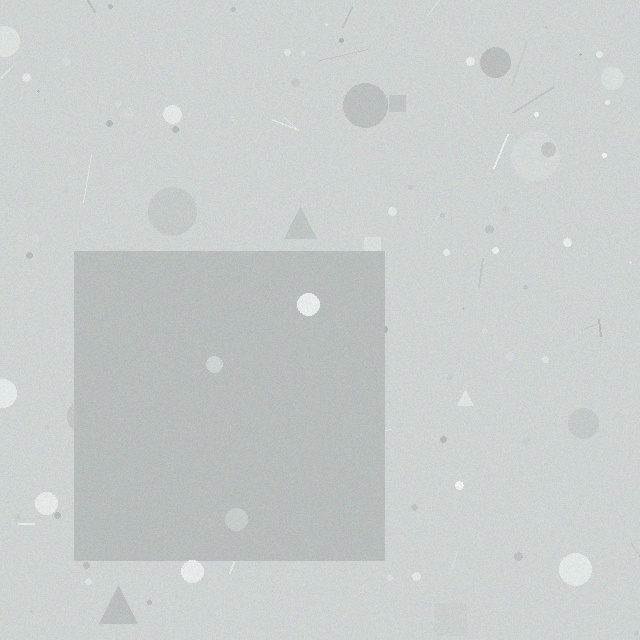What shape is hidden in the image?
A square is hidden in the image.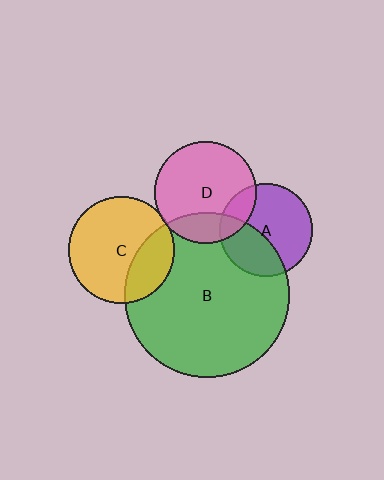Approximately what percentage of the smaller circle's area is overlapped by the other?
Approximately 35%.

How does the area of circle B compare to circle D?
Approximately 2.6 times.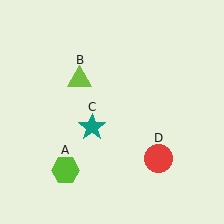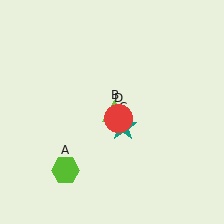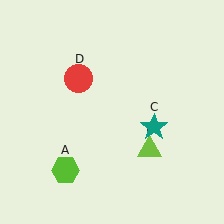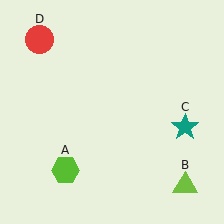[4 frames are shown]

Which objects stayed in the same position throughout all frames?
Lime hexagon (object A) remained stationary.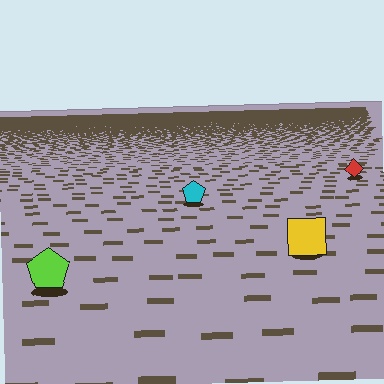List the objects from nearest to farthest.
From nearest to farthest: the lime pentagon, the yellow square, the cyan pentagon, the red diamond.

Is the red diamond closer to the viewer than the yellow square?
No. The yellow square is closer — you can tell from the texture gradient: the ground texture is coarser near it.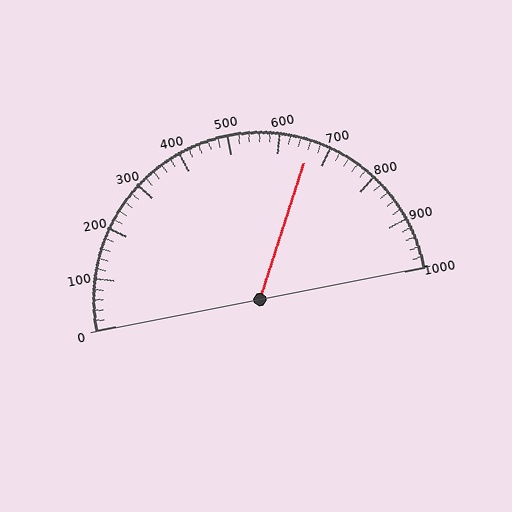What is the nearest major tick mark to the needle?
The nearest major tick mark is 700.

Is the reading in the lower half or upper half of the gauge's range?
The reading is in the upper half of the range (0 to 1000).